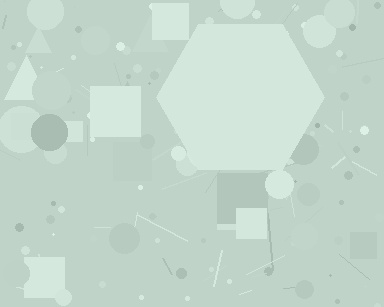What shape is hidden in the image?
A hexagon is hidden in the image.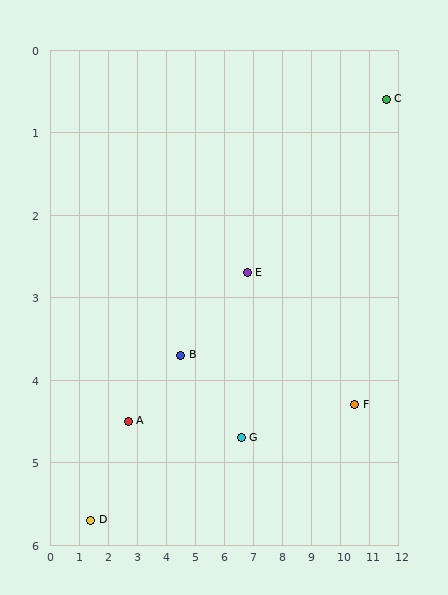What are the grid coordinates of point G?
Point G is at approximately (6.6, 4.7).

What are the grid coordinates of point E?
Point E is at approximately (6.8, 2.7).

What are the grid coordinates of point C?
Point C is at approximately (11.6, 0.6).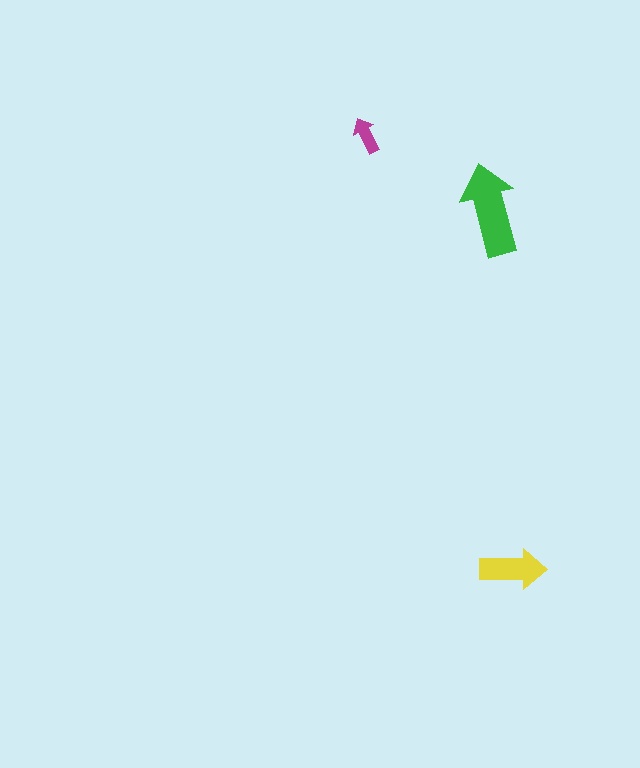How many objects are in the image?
There are 3 objects in the image.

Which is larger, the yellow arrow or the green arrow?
The green one.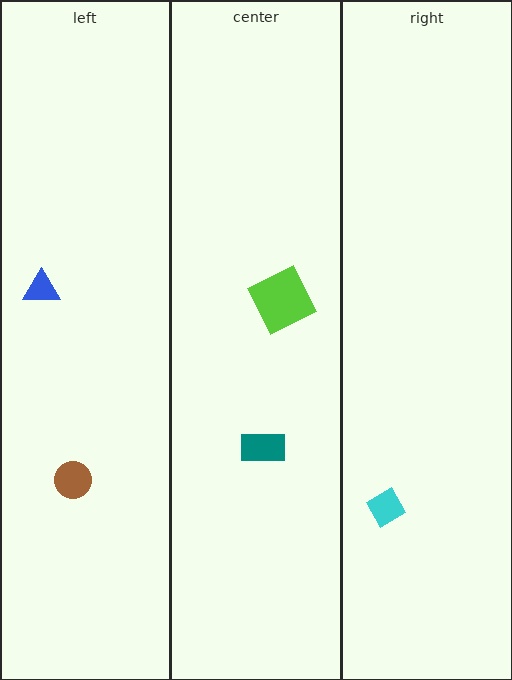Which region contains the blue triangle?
The left region.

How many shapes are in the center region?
2.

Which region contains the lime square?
The center region.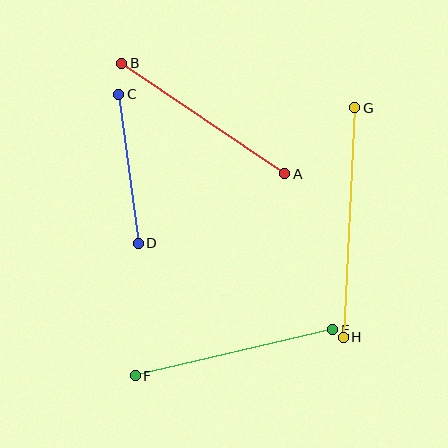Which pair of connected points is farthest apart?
Points G and H are farthest apart.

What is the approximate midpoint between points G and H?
The midpoint is at approximately (349, 222) pixels.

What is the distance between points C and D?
The distance is approximately 150 pixels.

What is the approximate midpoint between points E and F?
The midpoint is at approximately (234, 353) pixels.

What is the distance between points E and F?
The distance is approximately 203 pixels.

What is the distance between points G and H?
The distance is approximately 230 pixels.